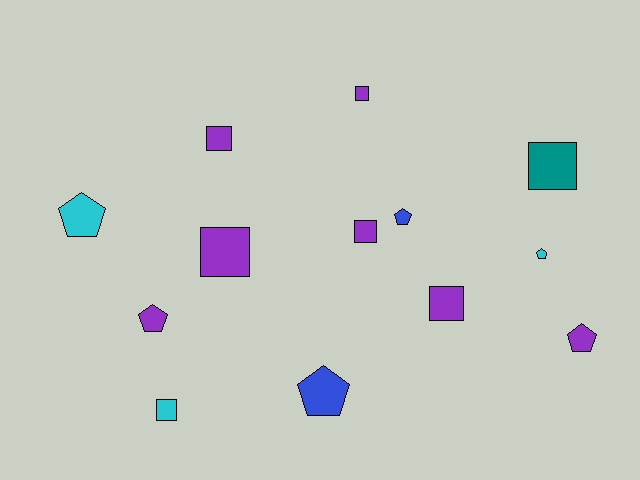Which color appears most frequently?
Purple, with 7 objects.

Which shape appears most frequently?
Square, with 7 objects.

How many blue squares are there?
There are no blue squares.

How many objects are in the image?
There are 13 objects.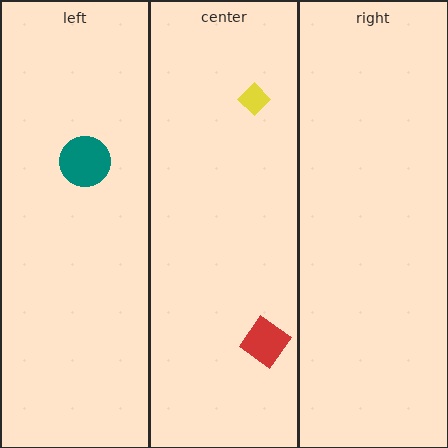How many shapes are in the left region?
1.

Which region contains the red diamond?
The center region.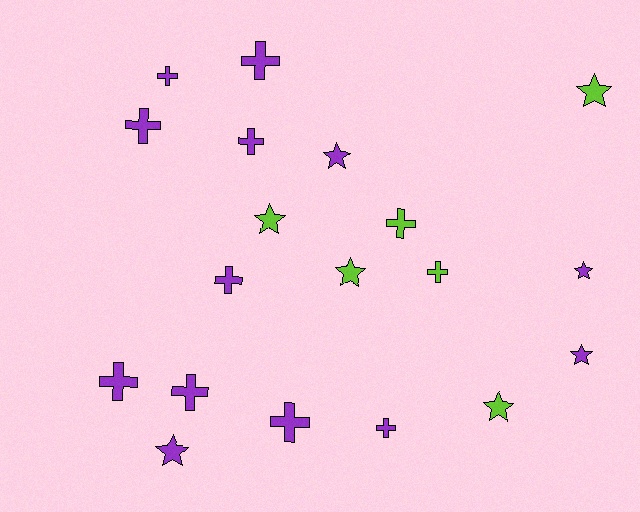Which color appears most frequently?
Purple, with 13 objects.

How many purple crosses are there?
There are 9 purple crosses.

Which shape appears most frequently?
Cross, with 11 objects.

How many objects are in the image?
There are 19 objects.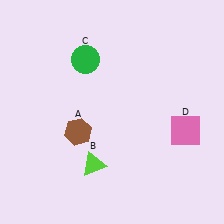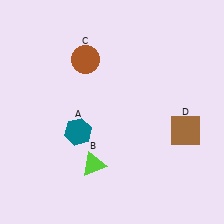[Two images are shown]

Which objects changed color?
A changed from brown to teal. C changed from green to brown. D changed from pink to brown.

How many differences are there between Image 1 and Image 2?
There are 3 differences between the two images.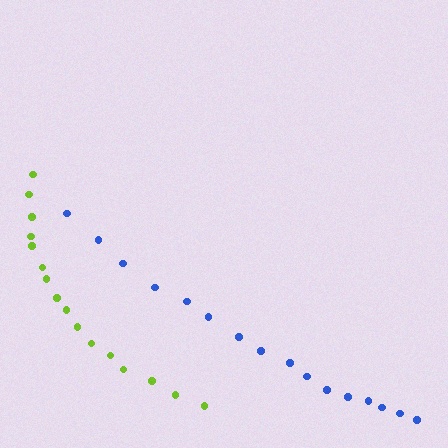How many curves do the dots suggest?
There are 2 distinct paths.